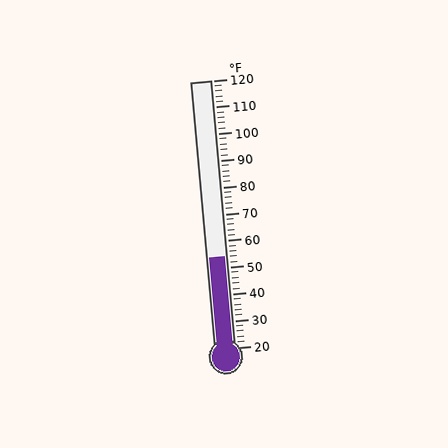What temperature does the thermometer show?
The thermometer shows approximately 54°F.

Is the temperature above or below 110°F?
The temperature is below 110°F.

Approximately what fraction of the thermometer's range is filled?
The thermometer is filled to approximately 35% of its range.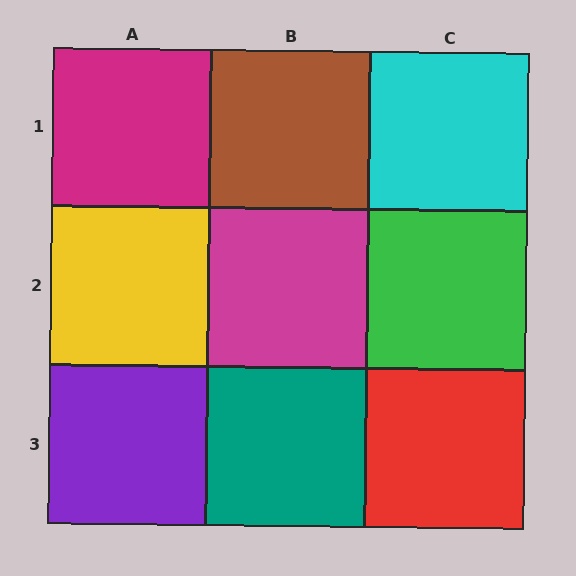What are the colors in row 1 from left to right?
Magenta, brown, cyan.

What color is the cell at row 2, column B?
Magenta.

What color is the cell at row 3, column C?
Red.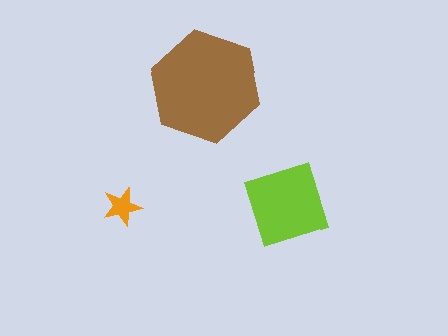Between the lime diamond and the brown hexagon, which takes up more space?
The brown hexagon.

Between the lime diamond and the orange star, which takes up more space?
The lime diamond.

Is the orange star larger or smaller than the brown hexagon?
Smaller.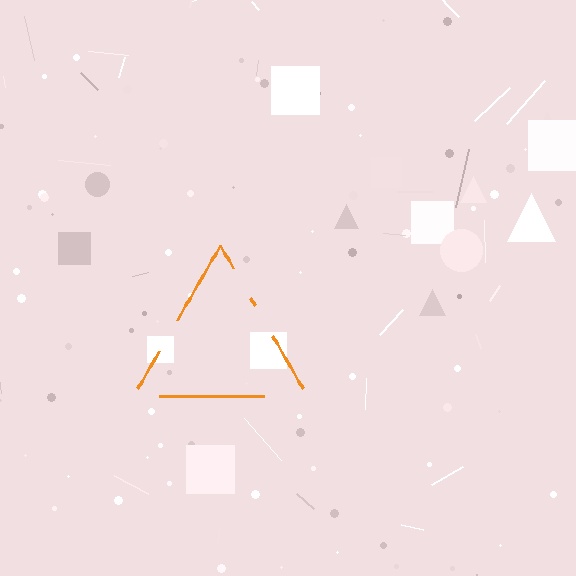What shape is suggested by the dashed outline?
The dashed outline suggests a triangle.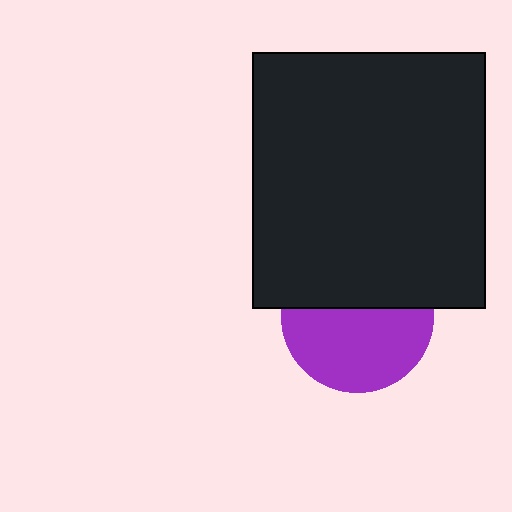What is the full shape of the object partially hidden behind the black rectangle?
The partially hidden object is a purple circle.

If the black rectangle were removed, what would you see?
You would see the complete purple circle.